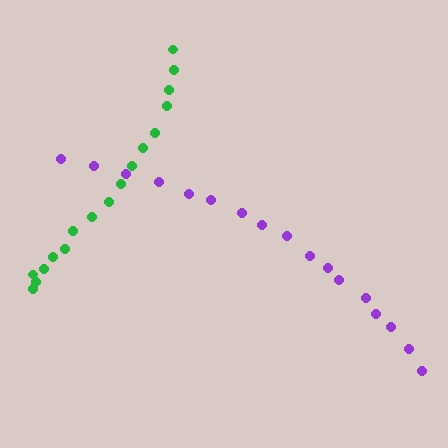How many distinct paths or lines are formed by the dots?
There are 2 distinct paths.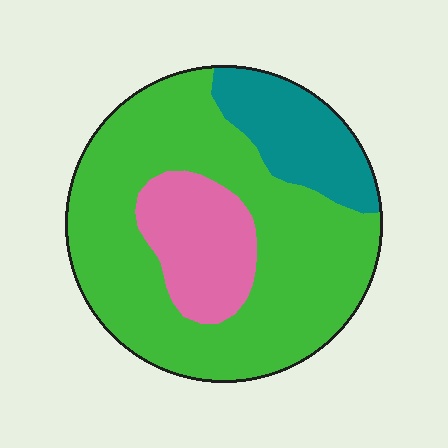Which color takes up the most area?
Green, at roughly 65%.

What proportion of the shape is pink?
Pink takes up less than a quarter of the shape.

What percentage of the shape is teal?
Teal covers about 15% of the shape.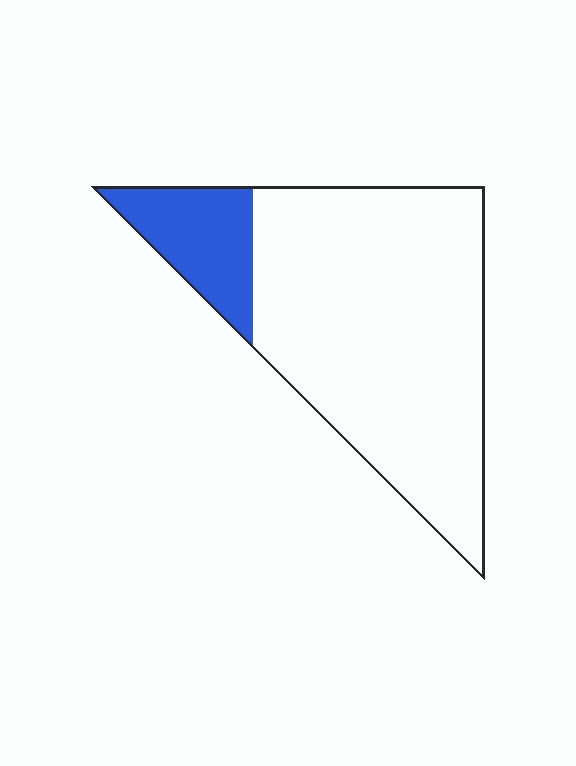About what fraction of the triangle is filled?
About one sixth (1/6).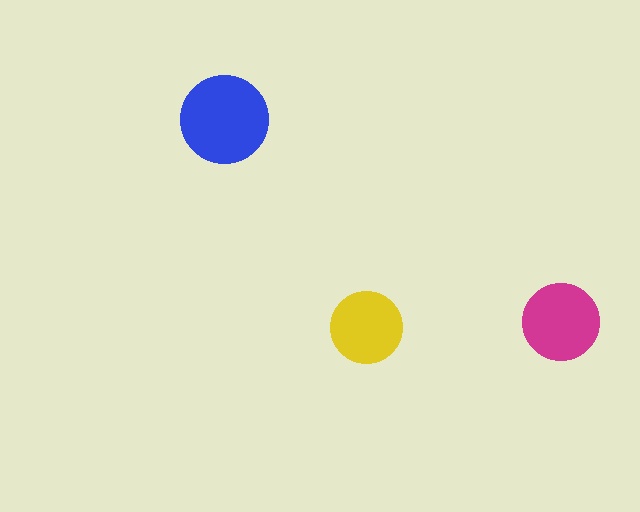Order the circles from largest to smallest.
the blue one, the magenta one, the yellow one.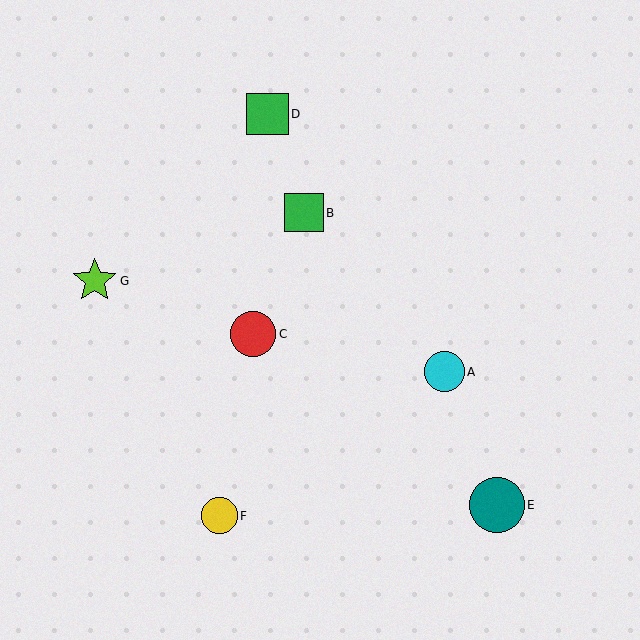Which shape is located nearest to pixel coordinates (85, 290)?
The lime star (labeled G) at (95, 281) is nearest to that location.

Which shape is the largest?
The teal circle (labeled E) is the largest.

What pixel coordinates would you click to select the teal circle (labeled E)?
Click at (497, 505) to select the teal circle E.